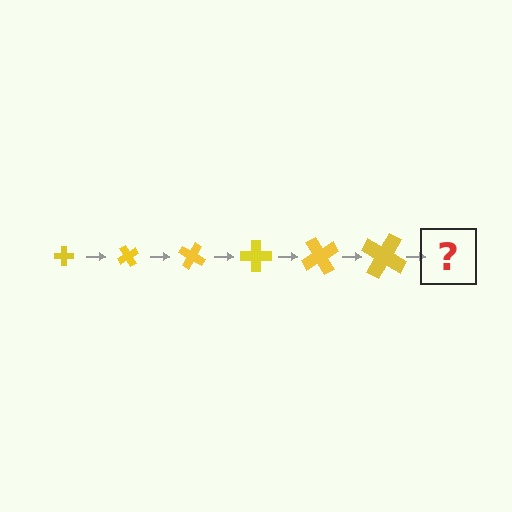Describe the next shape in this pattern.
It should be a cross, larger than the previous one and rotated 360 degrees from the start.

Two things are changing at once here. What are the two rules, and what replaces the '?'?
The two rules are that the cross grows larger each step and it rotates 60 degrees each step. The '?' should be a cross, larger than the previous one and rotated 360 degrees from the start.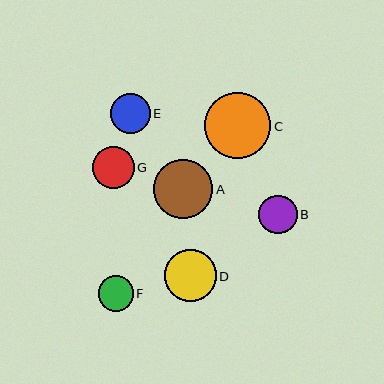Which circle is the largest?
Circle C is the largest with a size of approximately 66 pixels.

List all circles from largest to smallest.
From largest to smallest: C, A, D, G, E, B, F.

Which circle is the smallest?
Circle F is the smallest with a size of approximately 35 pixels.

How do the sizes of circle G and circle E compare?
Circle G and circle E are approximately the same size.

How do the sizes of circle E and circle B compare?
Circle E and circle B are approximately the same size.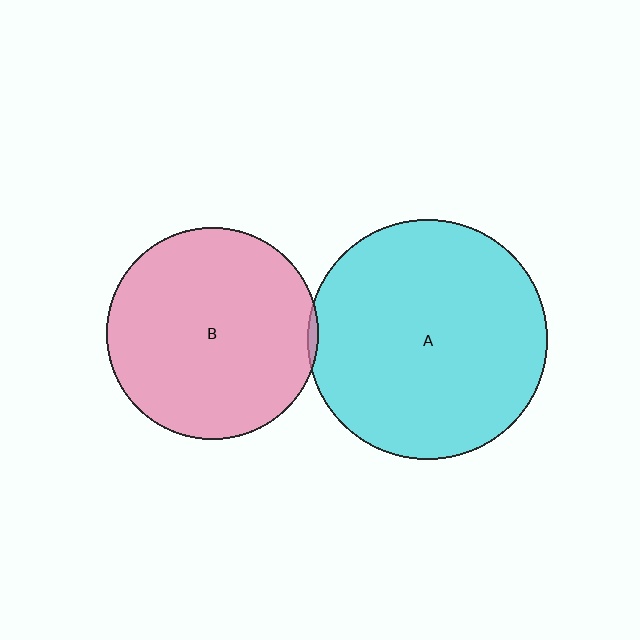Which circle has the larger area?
Circle A (cyan).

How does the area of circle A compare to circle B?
Approximately 1.3 times.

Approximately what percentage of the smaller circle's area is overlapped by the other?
Approximately 5%.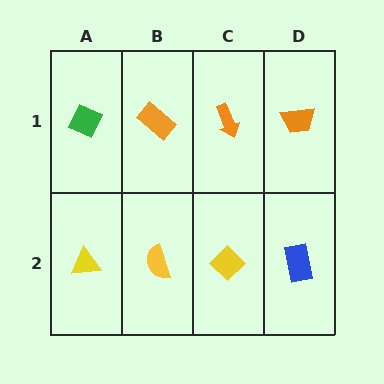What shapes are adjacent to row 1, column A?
A yellow triangle (row 2, column A), an orange rectangle (row 1, column B).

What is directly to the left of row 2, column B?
A yellow triangle.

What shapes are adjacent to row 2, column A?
A green diamond (row 1, column A), a yellow semicircle (row 2, column B).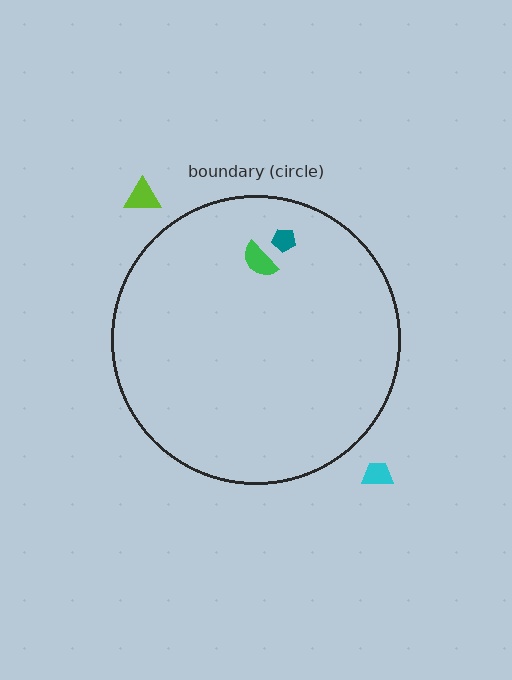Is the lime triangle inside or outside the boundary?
Outside.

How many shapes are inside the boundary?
2 inside, 2 outside.